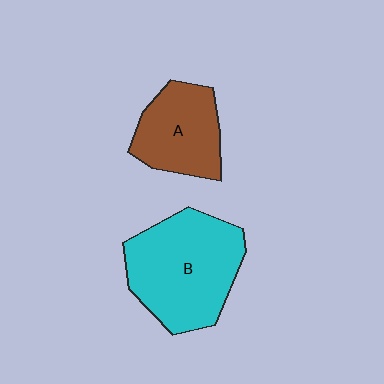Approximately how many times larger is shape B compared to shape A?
Approximately 1.6 times.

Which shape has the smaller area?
Shape A (brown).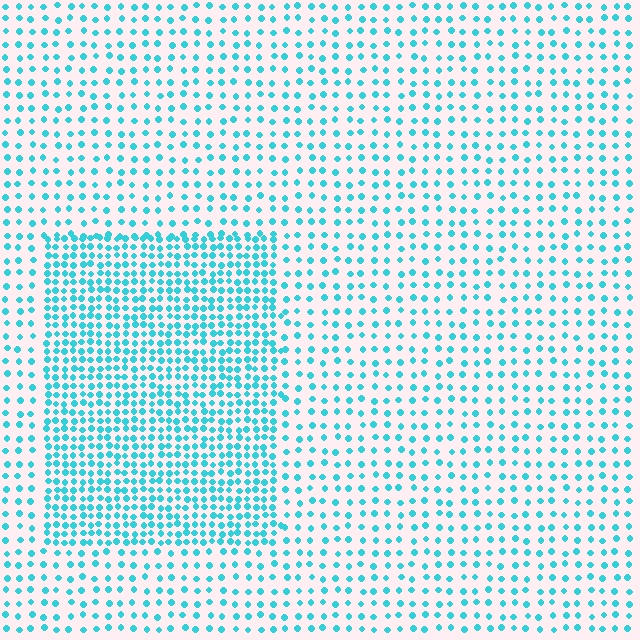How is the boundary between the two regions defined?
The boundary is defined by a change in element density (approximately 2.1x ratio). All elements are the same color, size, and shape.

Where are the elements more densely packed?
The elements are more densely packed inside the rectangle boundary.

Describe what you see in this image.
The image contains small cyan elements arranged at two different densities. A rectangle-shaped region is visible where the elements are more densely packed than the surrounding area.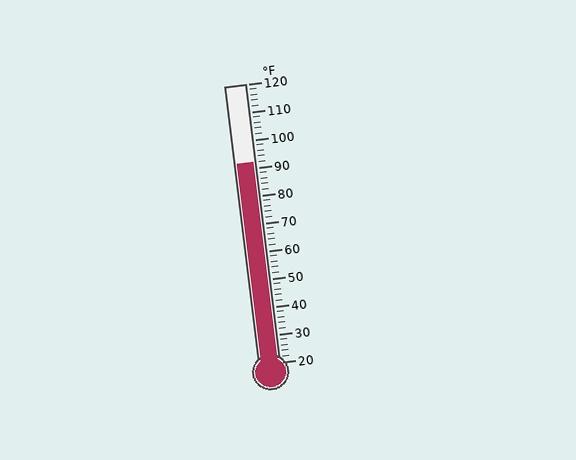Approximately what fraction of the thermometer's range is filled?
The thermometer is filled to approximately 70% of its range.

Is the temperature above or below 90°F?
The temperature is above 90°F.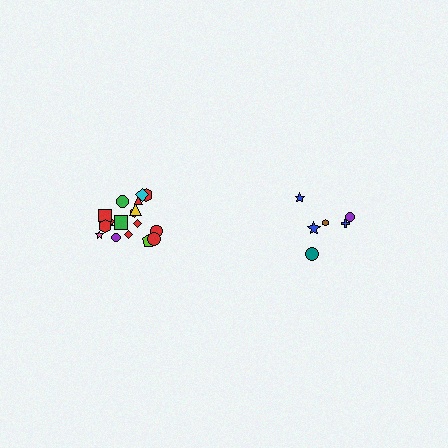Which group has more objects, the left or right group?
The left group.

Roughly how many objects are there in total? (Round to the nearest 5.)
Roughly 25 objects in total.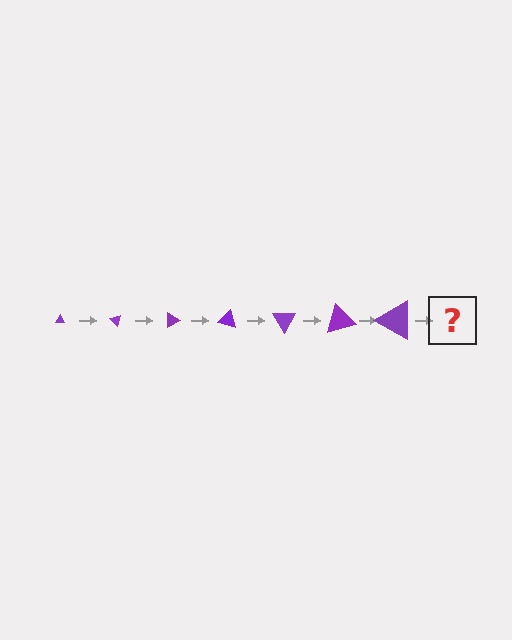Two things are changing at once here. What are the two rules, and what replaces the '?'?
The two rules are that the triangle grows larger each step and it rotates 45 degrees each step. The '?' should be a triangle, larger than the previous one and rotated 315 degrees from the start.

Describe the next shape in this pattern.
It should be a triangle, larger than the previous one and rotated 315 degrees from the start.